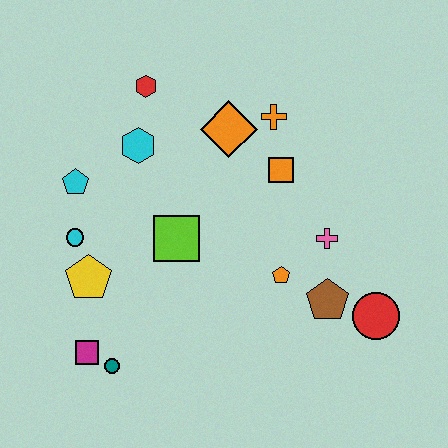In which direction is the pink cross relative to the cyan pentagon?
The pink cross is to the right of the cyan pentagon.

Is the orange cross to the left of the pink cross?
Yes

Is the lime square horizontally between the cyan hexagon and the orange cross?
Yes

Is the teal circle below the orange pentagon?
Yes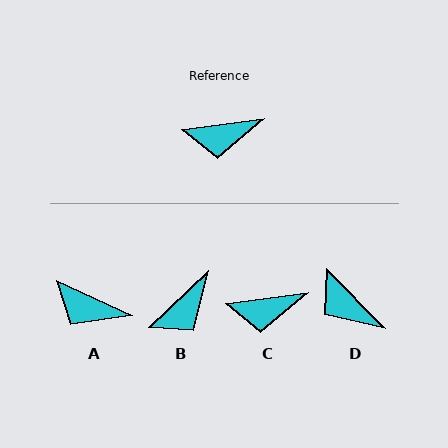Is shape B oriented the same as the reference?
No, it is off by about 36 degrees.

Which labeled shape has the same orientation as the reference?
C.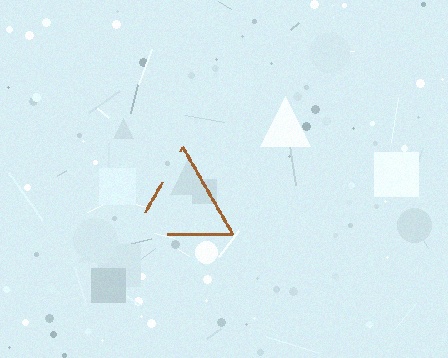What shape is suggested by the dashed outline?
The dashed outline suggests a triangle.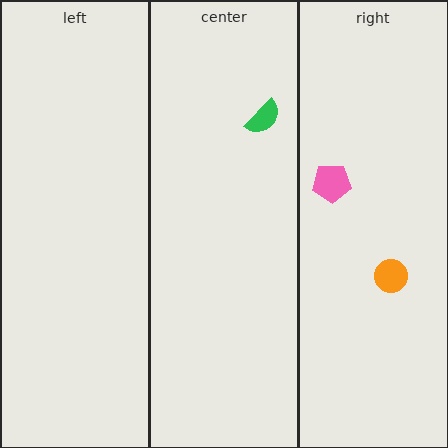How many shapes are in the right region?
2.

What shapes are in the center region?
The green semicircle.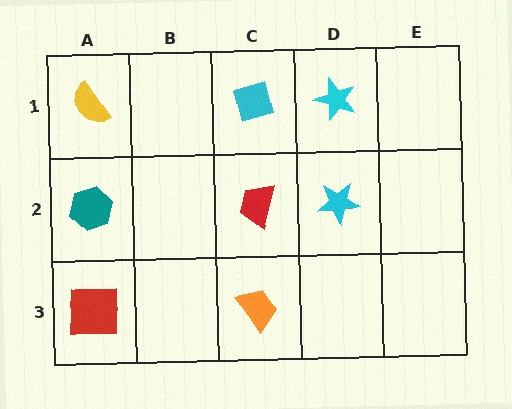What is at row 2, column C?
A red trapezoid.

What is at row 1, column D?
A cyan star.